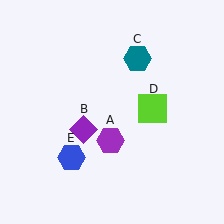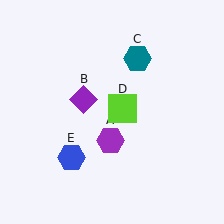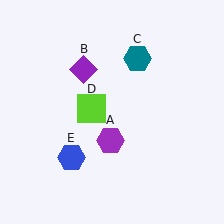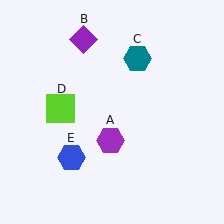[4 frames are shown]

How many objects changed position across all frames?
2 objects changed position: purple diamond (object B), lime square (object D).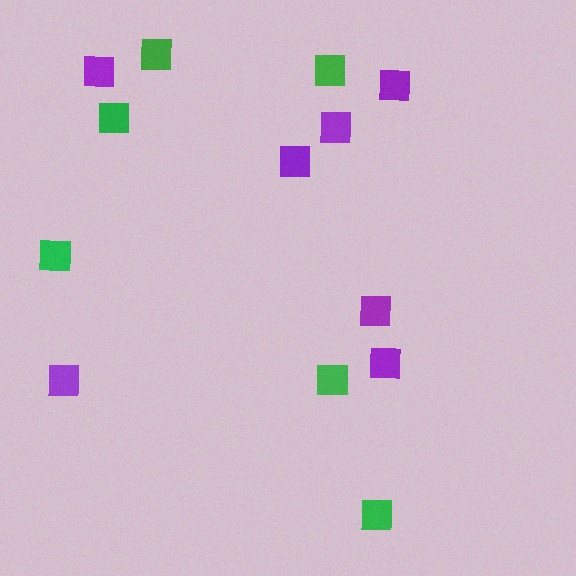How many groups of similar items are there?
There are 2 groups: one group of purple squares (7) and one group of green squares (6).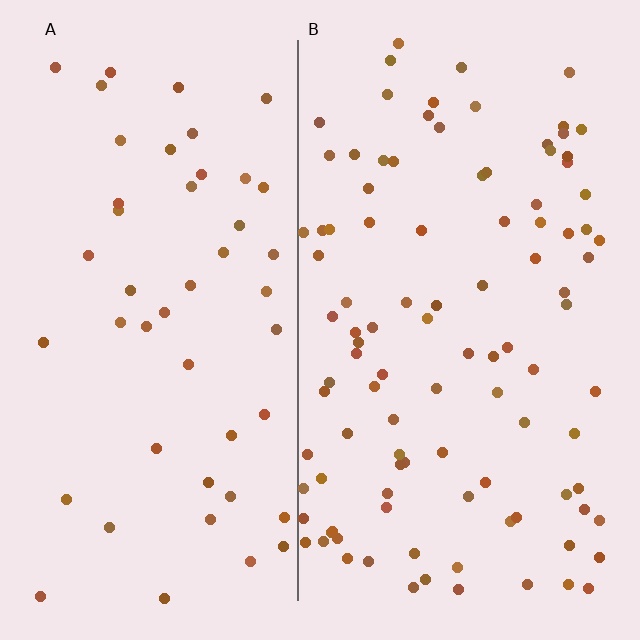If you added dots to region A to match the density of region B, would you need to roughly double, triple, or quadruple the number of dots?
Approximately double.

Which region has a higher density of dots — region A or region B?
B (the right).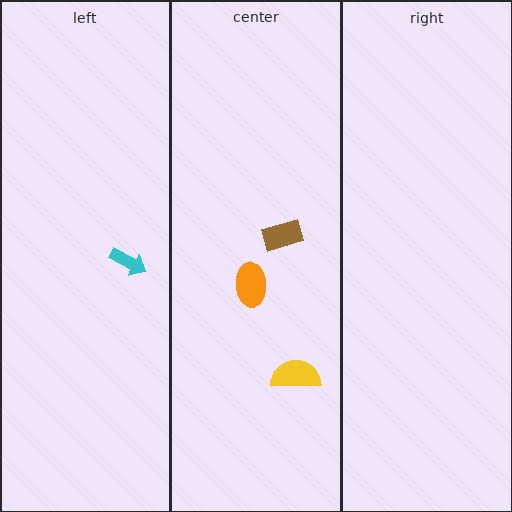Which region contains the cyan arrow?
The left region.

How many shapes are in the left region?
1.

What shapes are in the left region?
The cyan arrow.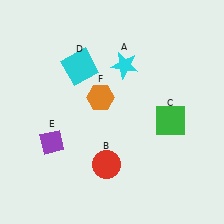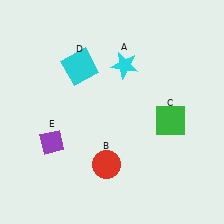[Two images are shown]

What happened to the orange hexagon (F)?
The orange hexagon (F) was removed in Image 2. It was in the top-left area of Image 1.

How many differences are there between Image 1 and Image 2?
There is 1 difference between the two images.